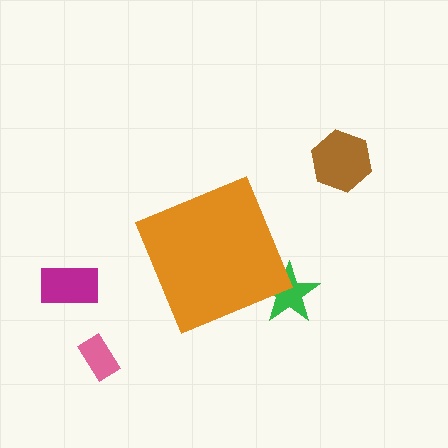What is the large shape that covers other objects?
An orange diamond.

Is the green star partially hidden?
Yes, the green star is partially hidden behind the orange diamond.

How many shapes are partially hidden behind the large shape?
1 shape is partially hidden.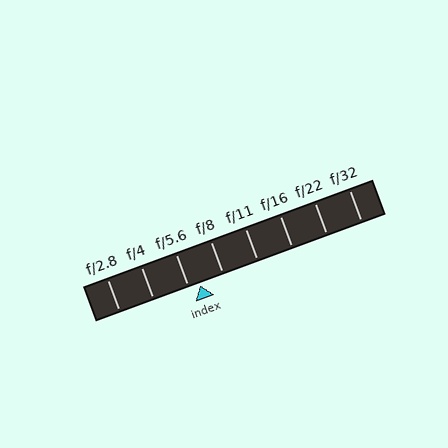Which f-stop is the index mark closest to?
The index mark is closest to f/5.6.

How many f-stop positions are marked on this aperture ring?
There are 8 f-stop positions marked.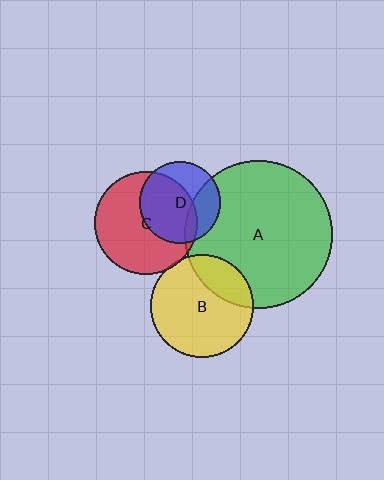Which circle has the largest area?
Circle A (green).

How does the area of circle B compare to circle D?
Approximately 1.6 times.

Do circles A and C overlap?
Yes.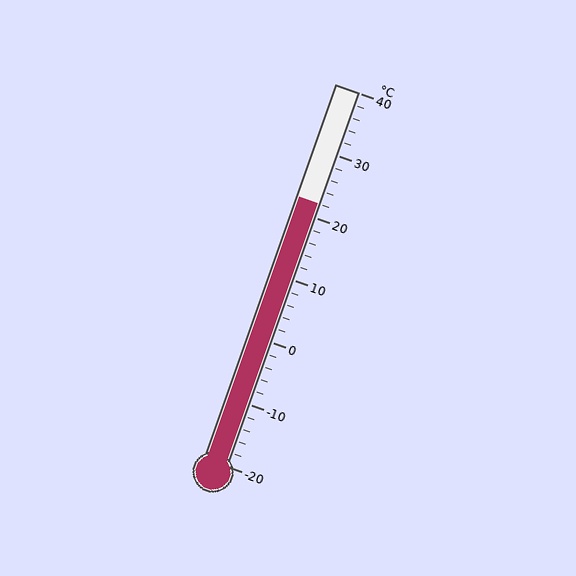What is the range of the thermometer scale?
The thermometer scale ranges from -20°C to 40°C.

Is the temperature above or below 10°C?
The temperature is above 10°C.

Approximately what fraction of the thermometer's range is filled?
The thermometer is filled to approximately 70% of its range.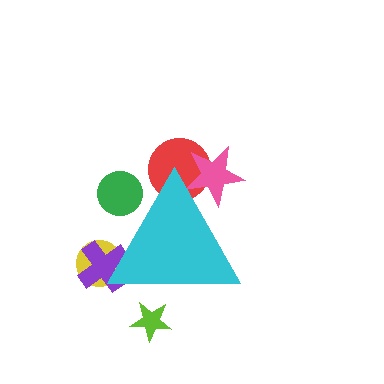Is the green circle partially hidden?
Yes, the green circle is partially hidden behind the cyan triangle.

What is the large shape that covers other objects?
A cyan triangle.